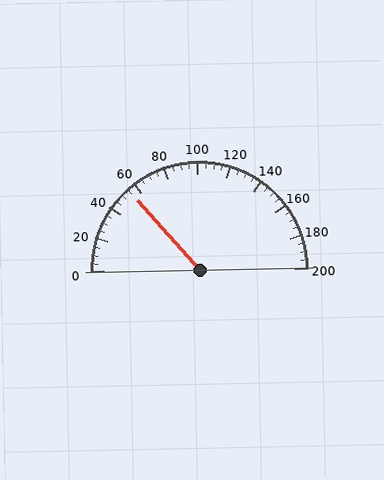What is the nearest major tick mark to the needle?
The nearest major tick mark is 60.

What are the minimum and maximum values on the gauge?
The gauge ranges from 0 to 200.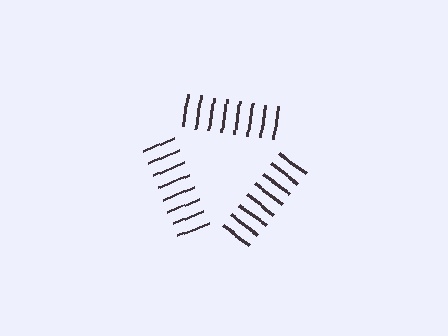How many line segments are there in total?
24 — 8 along each of the 3 edges.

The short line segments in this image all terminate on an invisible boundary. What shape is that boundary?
An illusory triangle — the line segments terminate on its edges but no continuous stroke is drawn.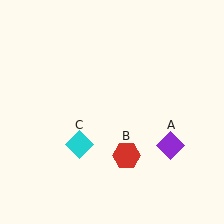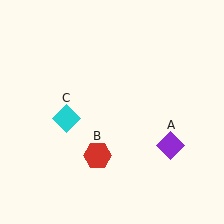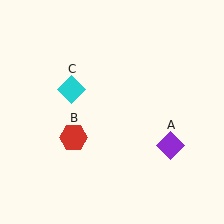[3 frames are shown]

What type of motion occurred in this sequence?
The red hexagon (object B), cyan diamond (object C) rotated clockwise around the center of the scene.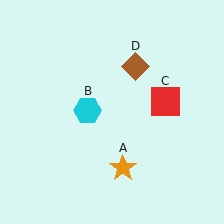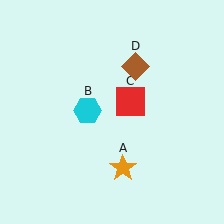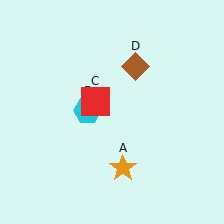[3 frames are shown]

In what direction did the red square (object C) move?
The red square (object C) moved left.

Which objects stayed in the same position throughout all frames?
Orange star (object A) and cyan hexagon (object B) and brown diamond (object D) remained stationary.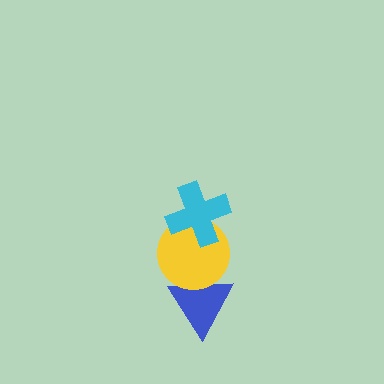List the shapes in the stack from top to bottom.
From top to bottom: the cyan cross, the yellow circle, the blue triangle.